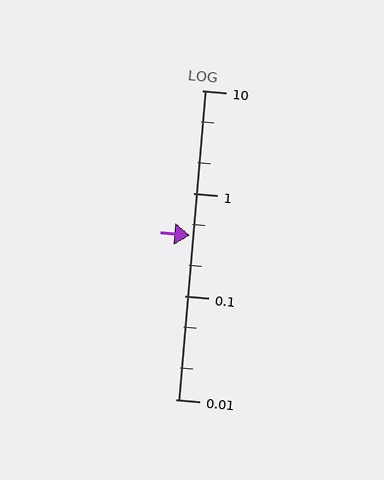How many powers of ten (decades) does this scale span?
The scale spans 3 decades, from 0.01 to 10.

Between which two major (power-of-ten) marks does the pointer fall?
The pointer is between 0.1 and 1.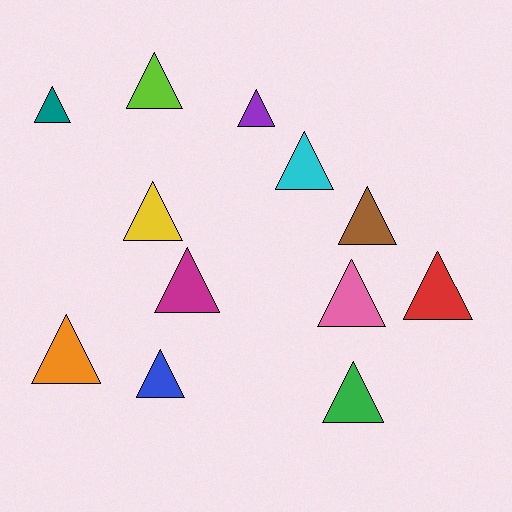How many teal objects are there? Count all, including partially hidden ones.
There is 1 teal object.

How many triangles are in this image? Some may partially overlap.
There are 12 triangles.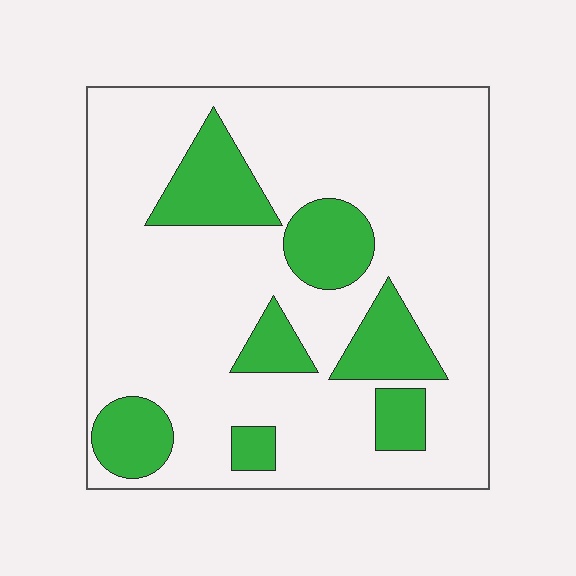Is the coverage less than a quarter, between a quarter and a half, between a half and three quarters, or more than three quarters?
Less than a quarter.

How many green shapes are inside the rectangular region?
7.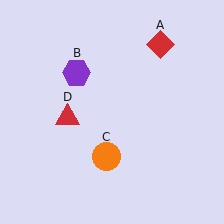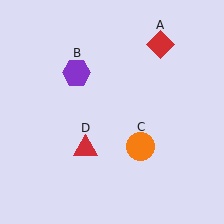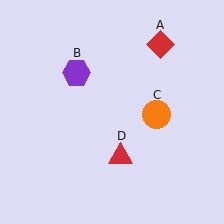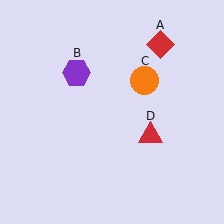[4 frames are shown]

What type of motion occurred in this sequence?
The orange circle (object C), red triangle (object D) rotated counterclockwise around the center of the scene.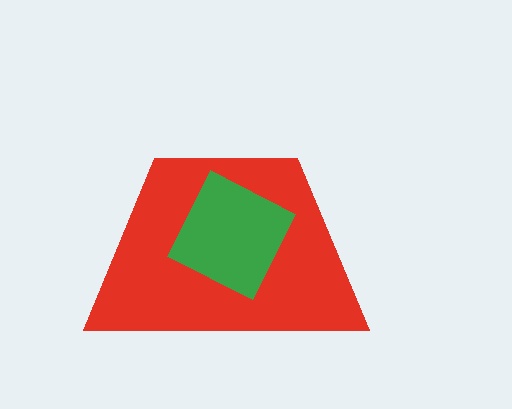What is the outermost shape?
The red trapezoid.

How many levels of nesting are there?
2.